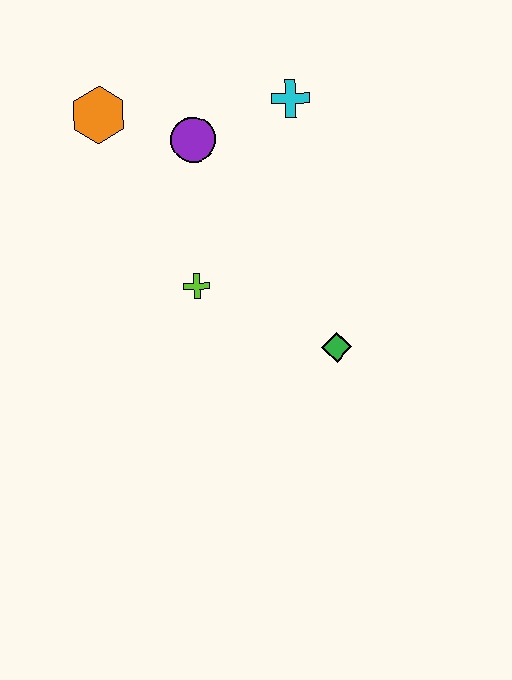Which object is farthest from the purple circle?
The green diamond is farthest from the purple circle.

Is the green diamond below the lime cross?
Yes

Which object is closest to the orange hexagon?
The purple circle is closest to the orange hexagon.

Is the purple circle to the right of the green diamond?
No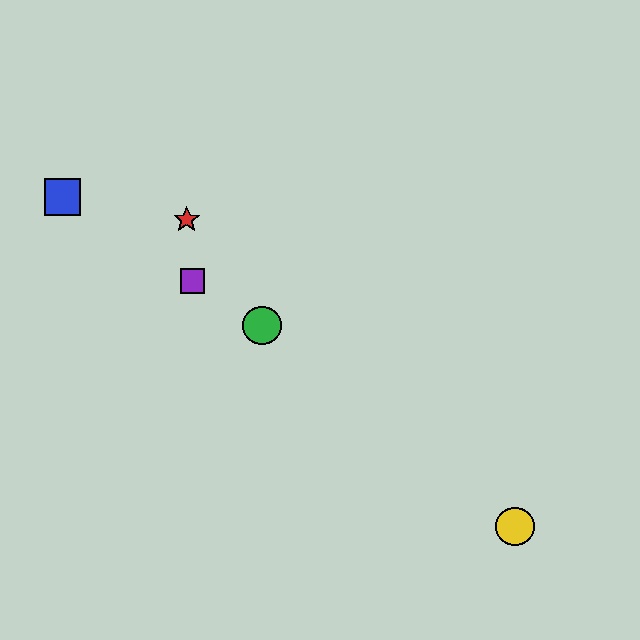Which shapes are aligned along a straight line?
The blue square, the green circle, the purple square are aligned along a straight line.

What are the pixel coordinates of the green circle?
The green circle is at (262, 326).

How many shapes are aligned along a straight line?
3 shapes (the blue square, the green circle, the purple square) are aligned along a straight line.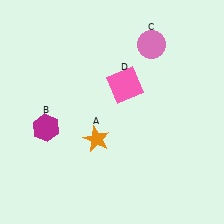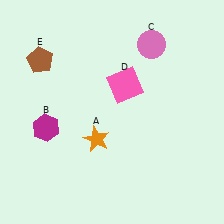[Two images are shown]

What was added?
A brown pentagon (E) was added in Image 2.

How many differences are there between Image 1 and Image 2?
There is 1 difference between the two images.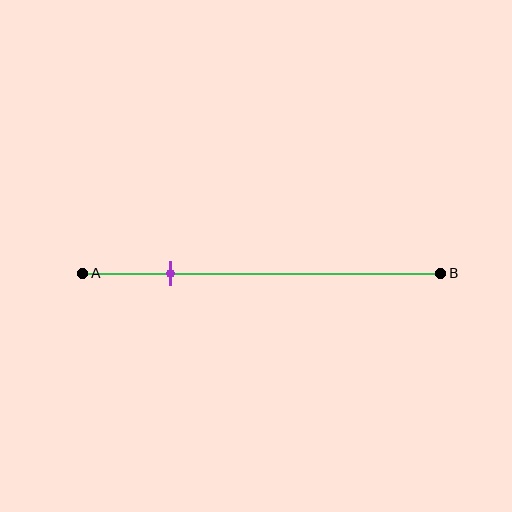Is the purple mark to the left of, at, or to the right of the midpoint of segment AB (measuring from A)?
The purple mark is to the left of the midpoint of segment AB.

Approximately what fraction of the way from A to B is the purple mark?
The purple mark is approximately 25% of the way from A to B.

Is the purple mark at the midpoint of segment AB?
No, the mark is at about 25% from A, not at the 50% midpoint.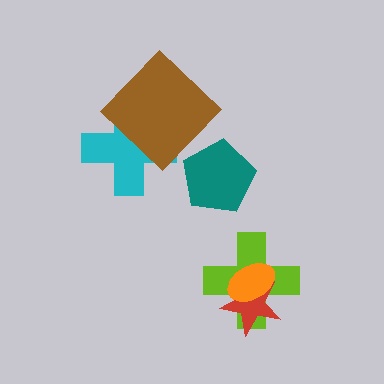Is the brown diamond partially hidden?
No, no other shape covers it.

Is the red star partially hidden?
Yes, it is partially covered by another shape.